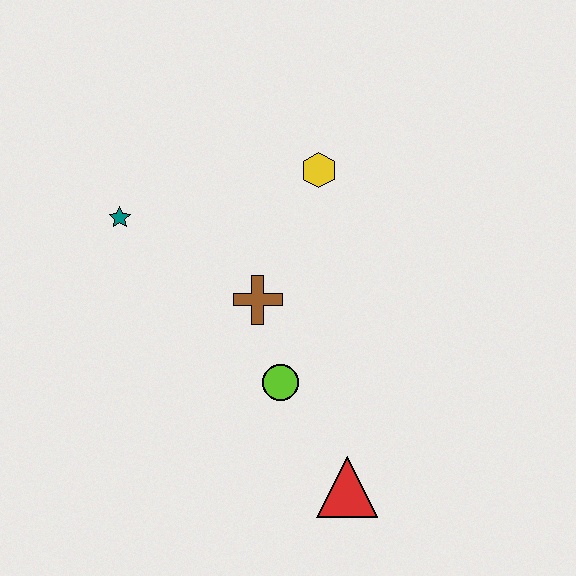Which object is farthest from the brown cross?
The red triangle is farthest from the brown cross.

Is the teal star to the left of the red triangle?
Yes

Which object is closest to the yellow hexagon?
The brown cross is closest to the yellow hexagon.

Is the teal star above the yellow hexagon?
No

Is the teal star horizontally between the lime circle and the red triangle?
No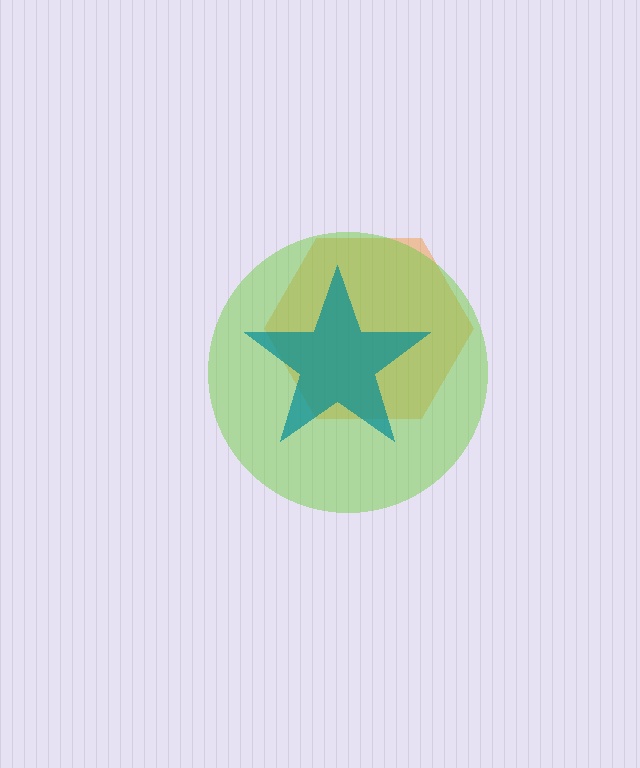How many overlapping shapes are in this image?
There are 3 overlapping shapes in the image.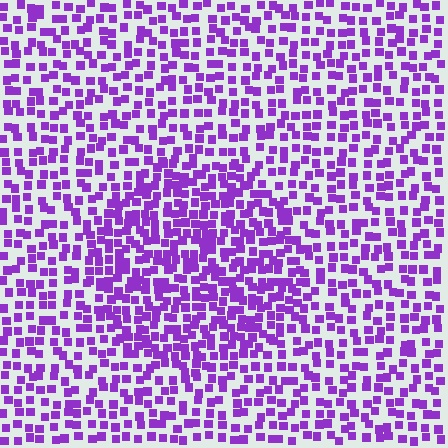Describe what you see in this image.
The image contains small purple elements arranged at two different densities. A circle-shaped region is visible where the elements are more densely packed than the surrounding area.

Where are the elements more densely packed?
The elements are more densely packed inside the circle boundary.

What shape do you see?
I see a circle.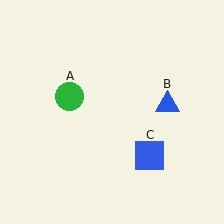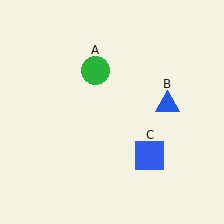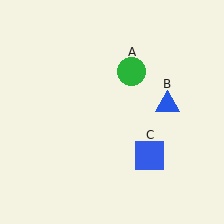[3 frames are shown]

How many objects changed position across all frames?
1 object changed position: green circle (object A).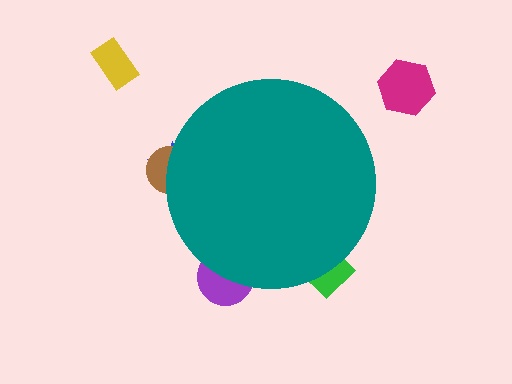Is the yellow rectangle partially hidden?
No, the yellow rectangle is fully visible.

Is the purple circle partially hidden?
Yes, the purple circle is partially hidden behind the teal circle.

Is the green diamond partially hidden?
Yes, the green diamond is partially hidden behind the teal circle.